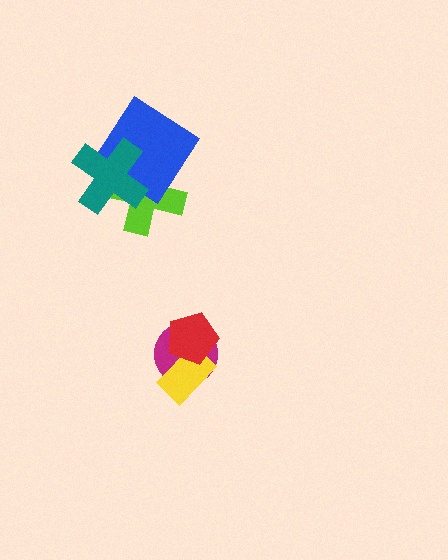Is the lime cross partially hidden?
Yes, it is partially covered by another shape.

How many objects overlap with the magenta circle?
2 objects overlap with the magenta circle.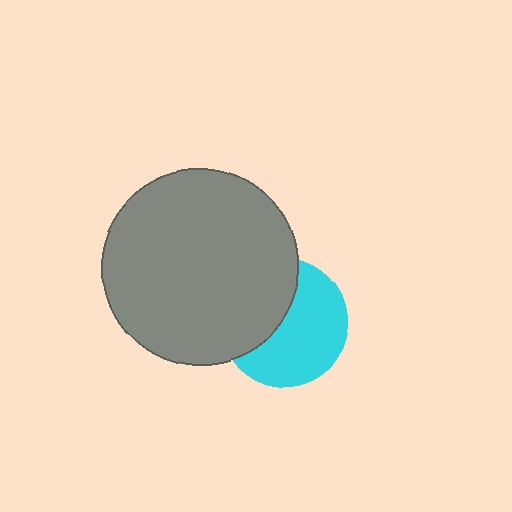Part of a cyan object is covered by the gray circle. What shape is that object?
It is a circle.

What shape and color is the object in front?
The object in front is a gray circle.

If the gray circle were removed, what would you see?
You would see the complete cyan circle.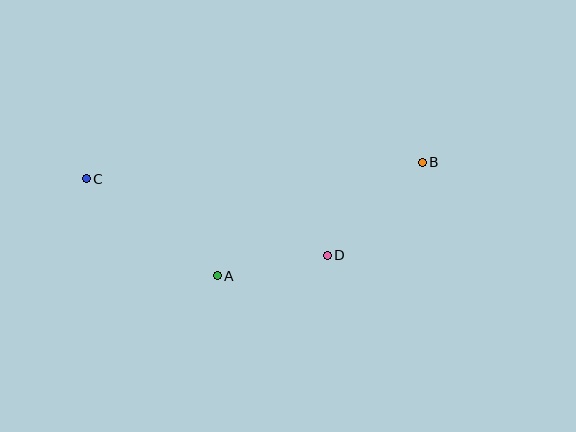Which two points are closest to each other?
Points A and D are closest to each other.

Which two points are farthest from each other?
Points B and C are farthest from each other.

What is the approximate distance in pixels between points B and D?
The distance between B and D is approximately 133 pixels.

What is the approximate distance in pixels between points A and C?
The distance between A and C is approximately 163 pixels.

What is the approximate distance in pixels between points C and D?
The distance between C and D is approximately 253 pixels.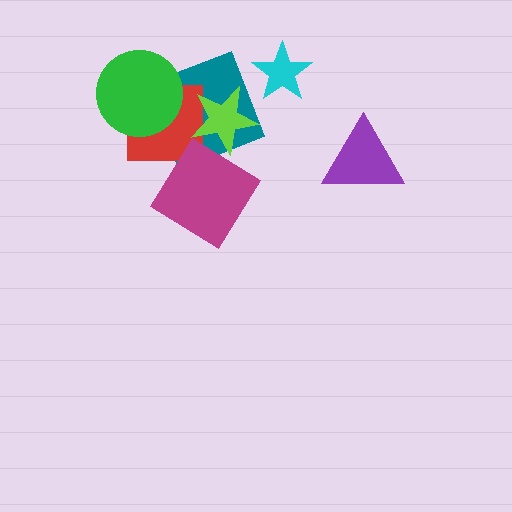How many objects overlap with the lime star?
2 objects overlap with the lime star.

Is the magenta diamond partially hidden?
No, no other shape covers it.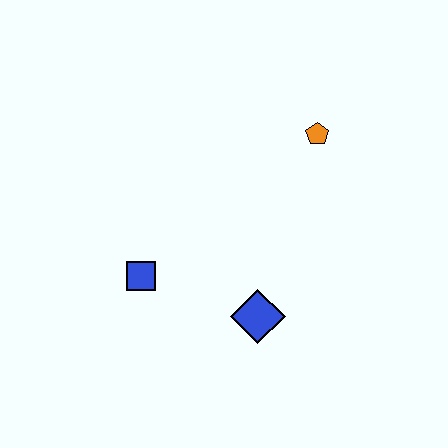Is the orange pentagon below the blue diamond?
No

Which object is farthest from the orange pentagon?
The blue square is farthest from the orange pentagon.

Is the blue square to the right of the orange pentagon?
No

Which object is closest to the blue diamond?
The blue square is closest to the blue diamond.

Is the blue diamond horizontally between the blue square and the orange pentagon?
Yes